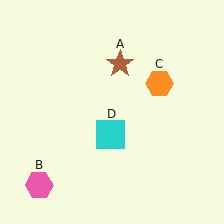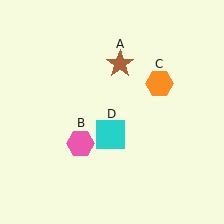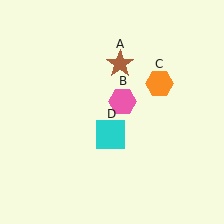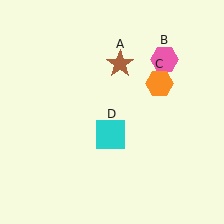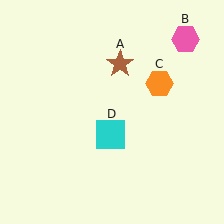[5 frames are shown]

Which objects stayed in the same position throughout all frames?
Brown star (object A) and orange hexagon (object C) and cyan square (object D) remained stationary.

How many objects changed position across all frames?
1 object changed position: pink hexagon (object B).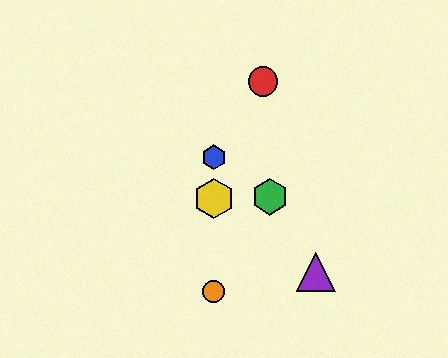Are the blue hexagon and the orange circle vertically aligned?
Yes, both are at x≈214.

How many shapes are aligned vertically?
3 shapes (the blue hexagon, the yellow hexagon, the orange circle) are aligned vertically.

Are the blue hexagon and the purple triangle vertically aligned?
No, the blue hexagon is at x≈214 and the purple triangle is at x≈316.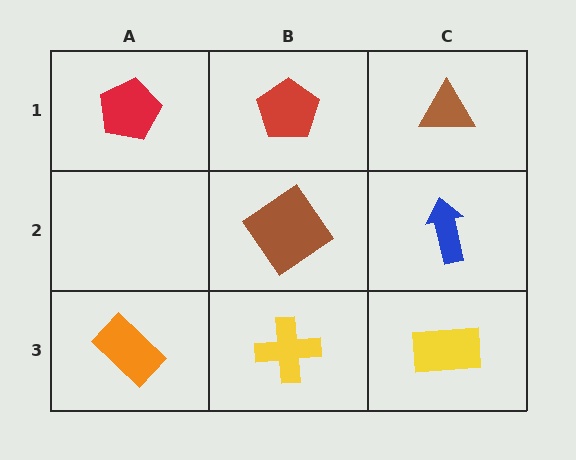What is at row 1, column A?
A red pentagon.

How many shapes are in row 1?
3 shapes.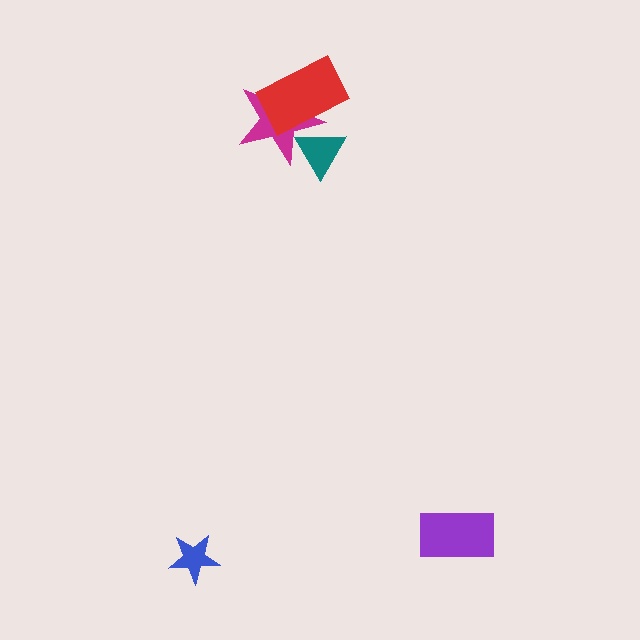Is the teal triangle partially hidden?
Yes, it is partially covered by another shape.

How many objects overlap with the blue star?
0 objects overlap with the blue star.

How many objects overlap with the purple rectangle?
0 objects overlap with the purple rectangle.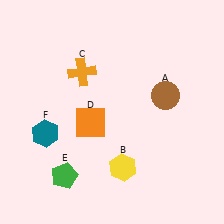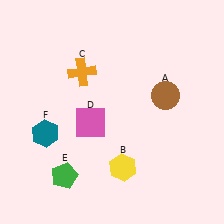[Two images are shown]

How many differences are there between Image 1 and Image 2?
There is 1 difference between the two images.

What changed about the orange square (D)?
In Image 1, D is orange. In Image 2, it changed to pink.